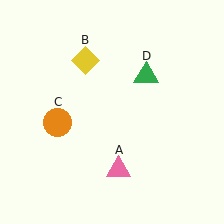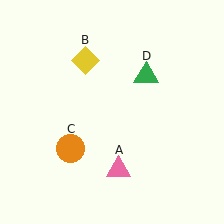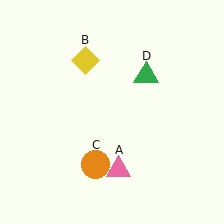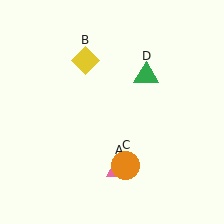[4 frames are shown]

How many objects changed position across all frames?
1 object changed position: orange circle (object C).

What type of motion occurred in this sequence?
The orange circle (object C) rotated counterclockwise around the center of the scene.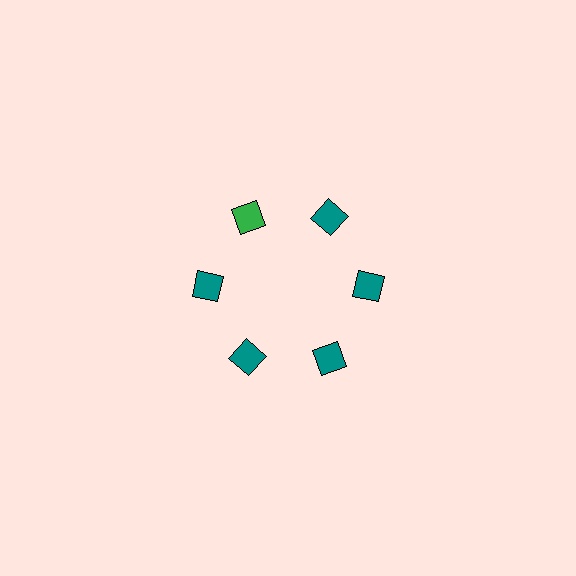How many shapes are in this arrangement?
There are 6 shapes arranged in a ring pattern.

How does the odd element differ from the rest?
It has a different color: green instead of teal.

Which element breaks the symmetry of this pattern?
The green diamond at roughly the 11 o'clock position breaks the symmetry. All other shapes are teal diamonds.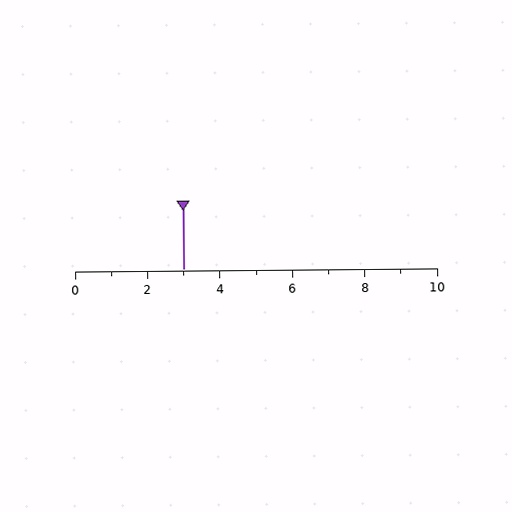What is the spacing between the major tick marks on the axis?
The major ticks are spaced 2 apart.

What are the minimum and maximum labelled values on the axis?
The axis runs from 0 to 10.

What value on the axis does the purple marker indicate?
The marker indicates approximately 3.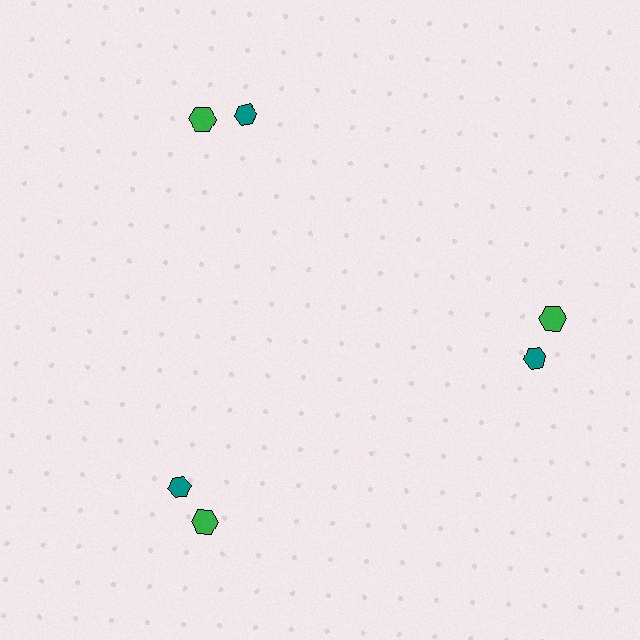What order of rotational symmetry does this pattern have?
This pattern has 3-fold rotational symmetry.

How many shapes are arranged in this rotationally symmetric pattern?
There are 6 shapes, arranged in 3 groups of 2.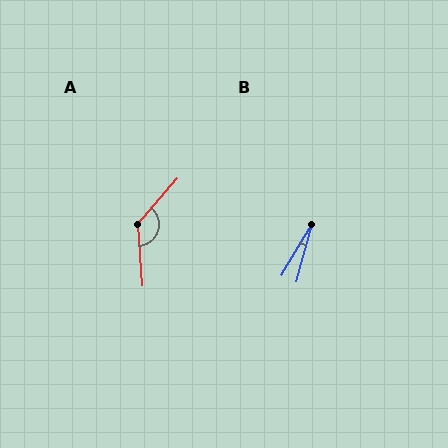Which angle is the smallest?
B, at approximately 15 degrees.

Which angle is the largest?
A, at approximately 135 degrees.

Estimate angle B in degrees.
Approximately 15 degrees.